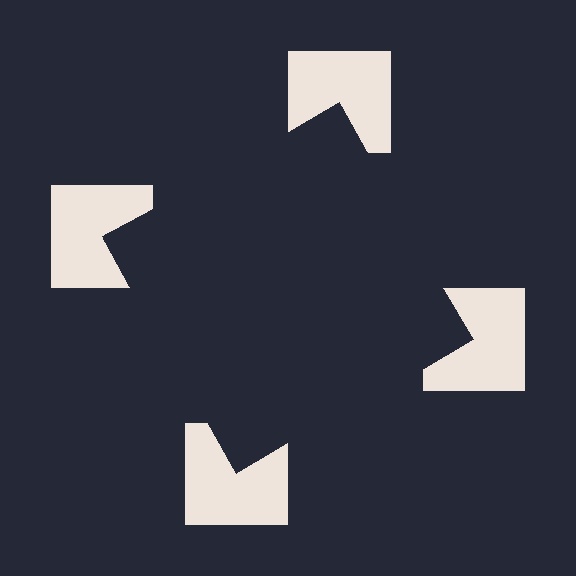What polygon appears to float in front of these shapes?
An illusory square — its edges are inferred from the aligned wedge cuts in the notched squares, not physically drawn.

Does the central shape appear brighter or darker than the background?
It typically appears slightly darker than the background, even though no actual brightness change is drawn.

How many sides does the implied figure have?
4 sides.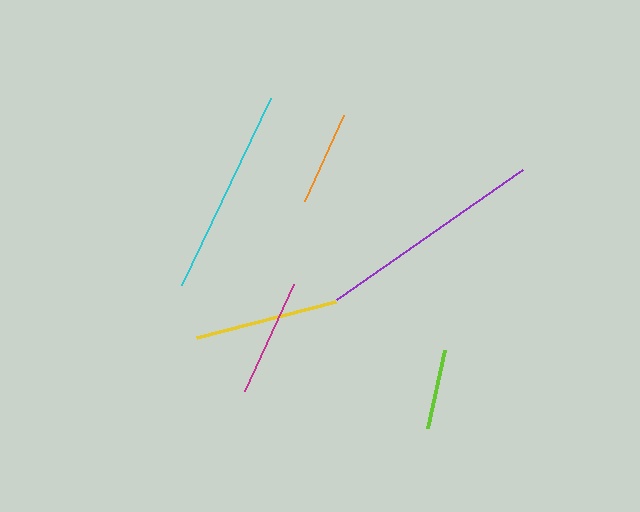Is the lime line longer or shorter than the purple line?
The purple line is longer than the lime line.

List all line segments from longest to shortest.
From longest to shortest: purple, cyan, yellow, magenta, orange, lime.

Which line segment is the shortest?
The lime line is the shortest at approximately 79 pixels.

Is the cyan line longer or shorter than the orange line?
The cyan line is longer than the orange line.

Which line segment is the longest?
The purple line is the longest at approximately 227 pixels.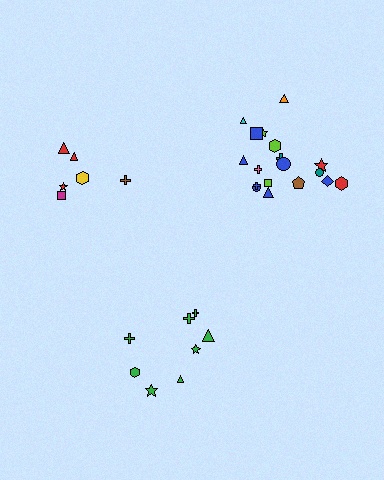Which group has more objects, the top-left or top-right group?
The top-right group.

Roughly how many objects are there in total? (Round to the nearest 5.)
Roughly 30 objects in total.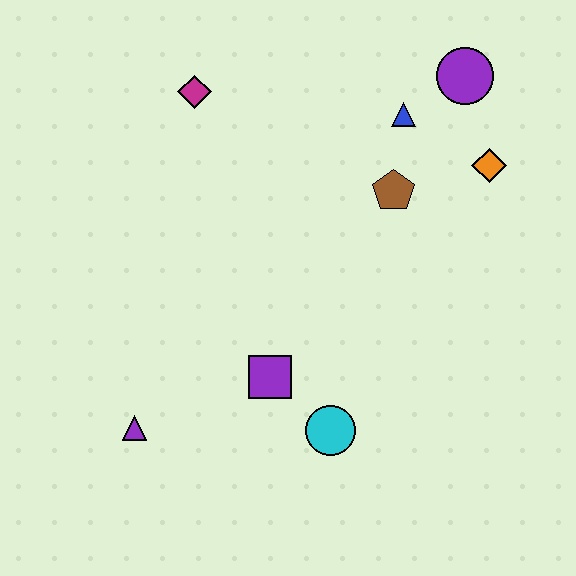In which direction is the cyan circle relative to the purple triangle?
The cyan circle is to the right of the purple triangle.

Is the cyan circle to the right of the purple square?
Yes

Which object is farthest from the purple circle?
The purple triangle is farthest from the purple circle.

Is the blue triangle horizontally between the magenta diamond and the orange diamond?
Yes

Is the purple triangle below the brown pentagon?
Yes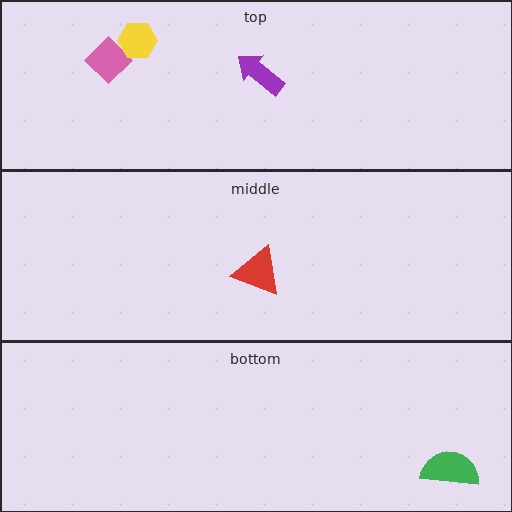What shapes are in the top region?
The pink diamond, the purple arrow, the yellow hexagon.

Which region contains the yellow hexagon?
The top region.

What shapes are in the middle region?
The red triangle.